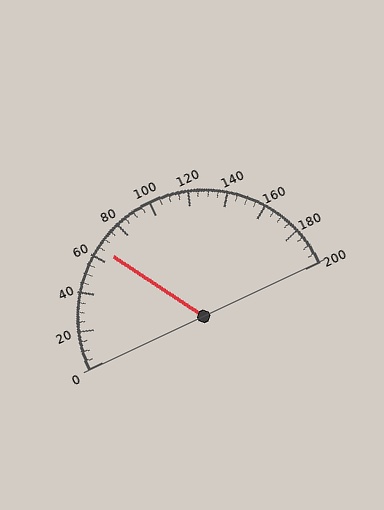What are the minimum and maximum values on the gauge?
The gauge ranges from 0 to 200.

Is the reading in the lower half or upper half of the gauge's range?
The reading is in the lower half of the range (0 to 200).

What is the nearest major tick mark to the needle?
The nearest major tick mark is 60.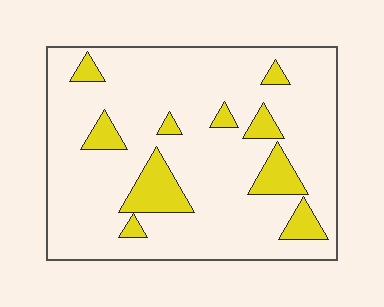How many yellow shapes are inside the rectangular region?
10.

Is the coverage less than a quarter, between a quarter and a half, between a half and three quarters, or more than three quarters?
Less than a quarter.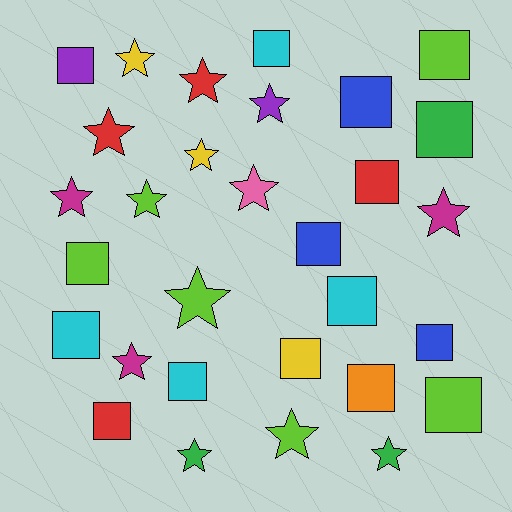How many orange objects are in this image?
There is 1 orange object.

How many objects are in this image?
There are 30 objects.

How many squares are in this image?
There are 16 squares.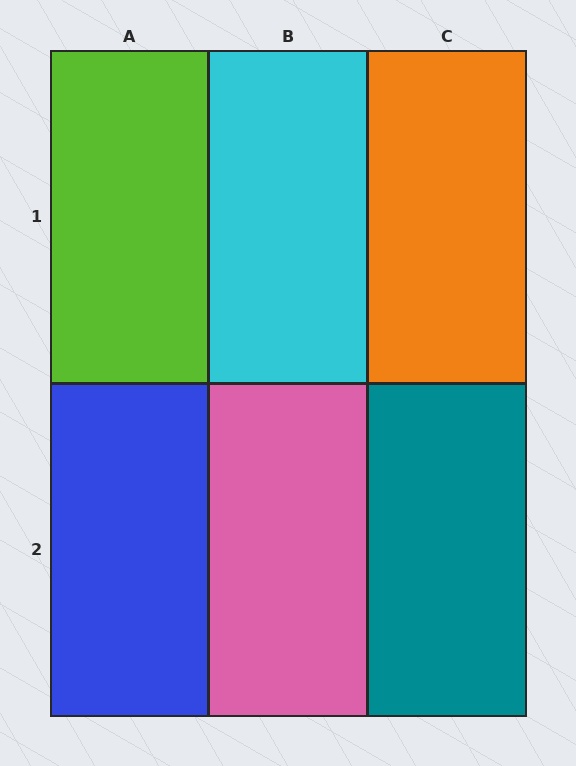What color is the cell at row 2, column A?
Blue.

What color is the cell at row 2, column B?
Pink.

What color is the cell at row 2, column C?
Teal.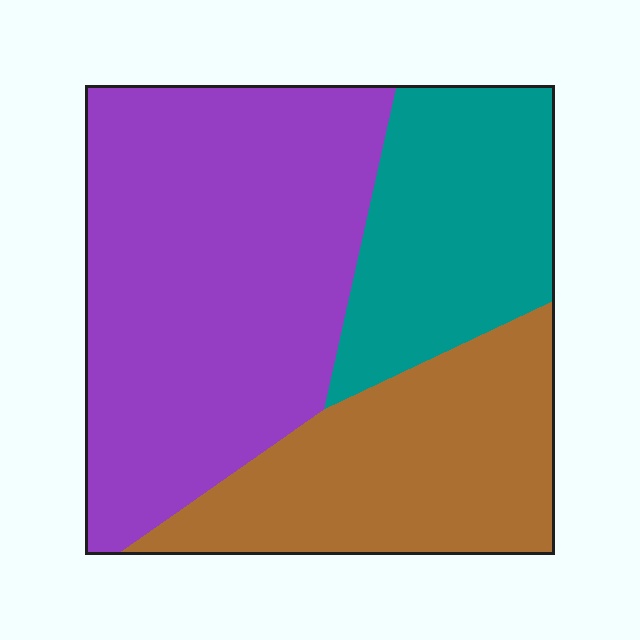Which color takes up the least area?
Teal, at roughly 25%.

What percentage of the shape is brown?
Brown covers around 30% of the shape.